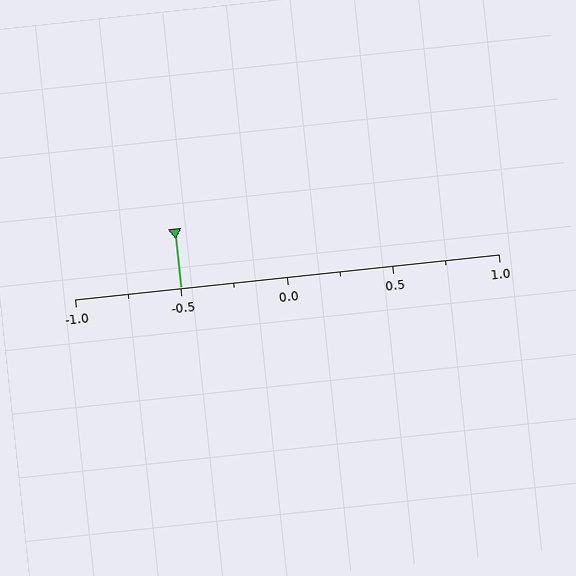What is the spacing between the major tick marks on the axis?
The major ticks are spaced 0.5 apart.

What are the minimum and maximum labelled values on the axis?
The axis runs from -1.0 to 1.0.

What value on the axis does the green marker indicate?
The marker indicates approximately -0.5.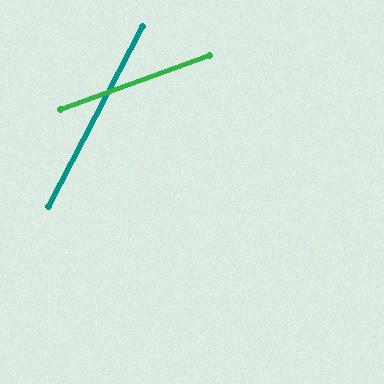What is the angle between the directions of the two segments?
Approximately 43 degrees.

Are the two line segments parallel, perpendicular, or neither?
Neither parallel nor perpendicular — they differ by about 43°.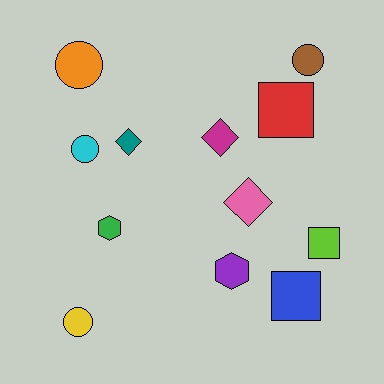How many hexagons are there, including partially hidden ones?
There are 2 hexagons.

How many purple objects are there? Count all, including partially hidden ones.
There is 1 purple object.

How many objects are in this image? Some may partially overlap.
There are 12 objects.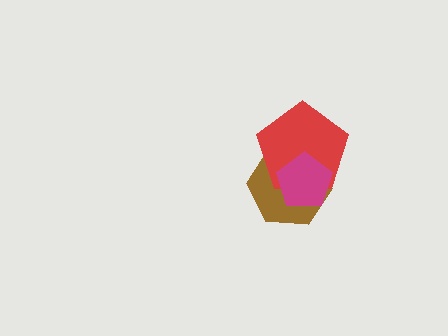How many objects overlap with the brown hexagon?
2 objects overlap with the brown hexagon.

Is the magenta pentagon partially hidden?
No, no other shape covers it.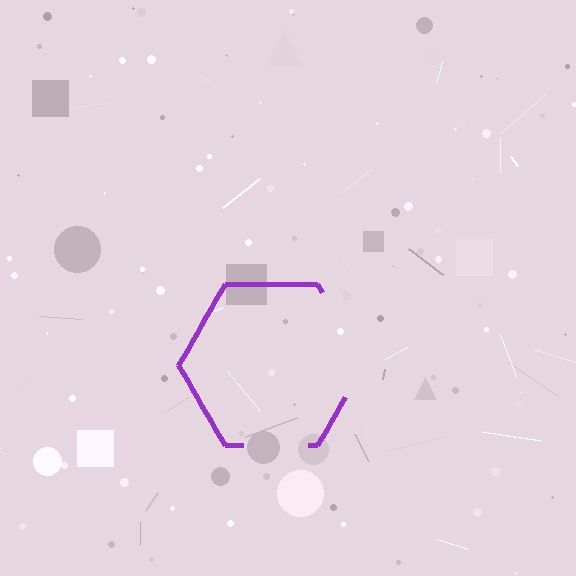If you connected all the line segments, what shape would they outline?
They would outline a hexagon.